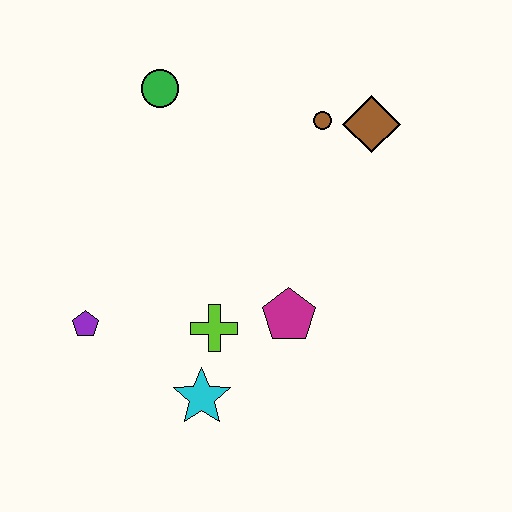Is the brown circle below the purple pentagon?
No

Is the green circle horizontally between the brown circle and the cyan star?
No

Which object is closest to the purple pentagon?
The lime cross is closest to the purple pentagon.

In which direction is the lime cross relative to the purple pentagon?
The lime cross is to the right of the purple pentagon.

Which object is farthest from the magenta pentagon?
The green circle is farthest from the magenta pentagon.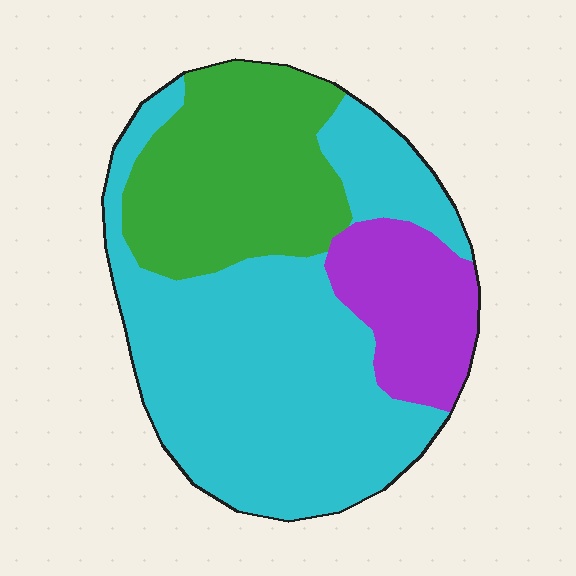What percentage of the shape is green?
Green takes up about one quarter (1/4) of the shape.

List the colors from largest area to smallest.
From largest to smallest: cyan, green, purple.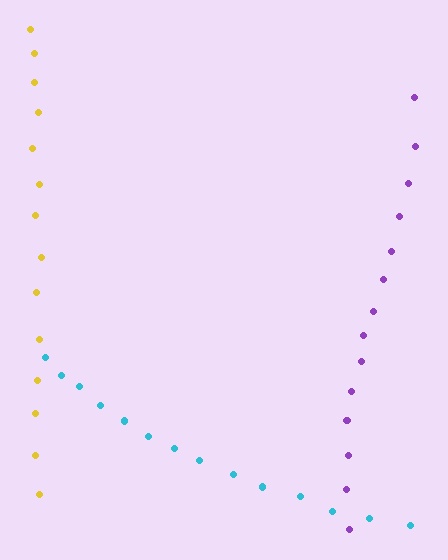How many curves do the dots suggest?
There are 3 distinct paths.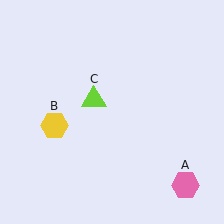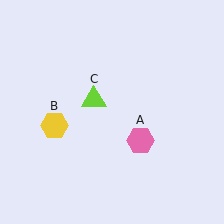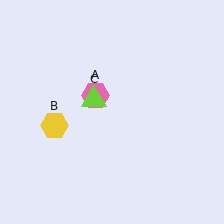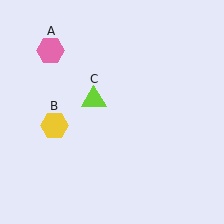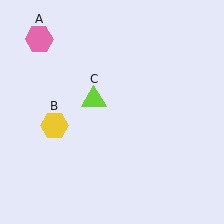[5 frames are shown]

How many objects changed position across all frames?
1 object changed position: pink hexagon (object A).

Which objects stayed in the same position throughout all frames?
Yellow hexagon (object B) and lime triangle (object C) remained stationary.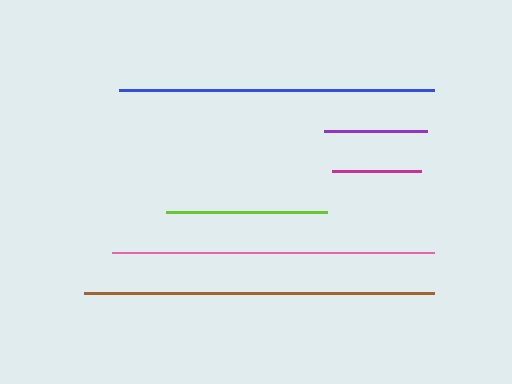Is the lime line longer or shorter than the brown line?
The brown line is longer than the lime line.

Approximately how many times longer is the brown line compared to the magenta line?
The brown line is approximately 3.9 times the length of the magenta line.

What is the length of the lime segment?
The lime segment is approximately 162 pixels long.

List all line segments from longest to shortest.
From longest to shortest: brown, pink, blue, lime, purple, magenta.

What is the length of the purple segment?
The purple segment is approximately 103 pixels long.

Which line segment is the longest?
The brown line is the longest at approximately 350 pixels.